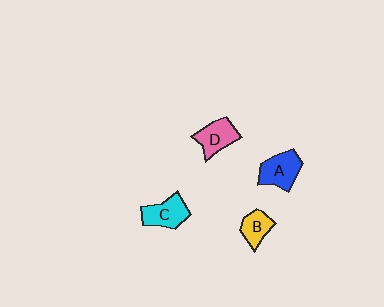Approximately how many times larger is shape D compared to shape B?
Approximately 1.3 times.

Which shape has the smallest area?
Shape B (yellow).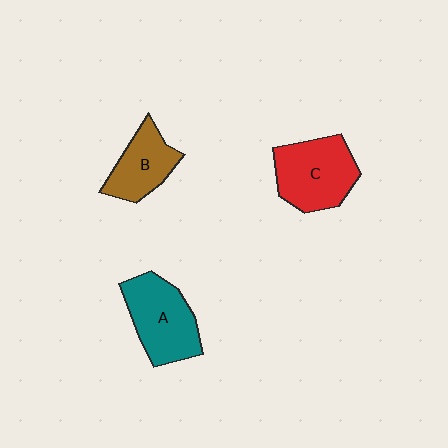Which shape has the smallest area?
Shape B (brown).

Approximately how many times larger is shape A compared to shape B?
Approximately 1.4 times.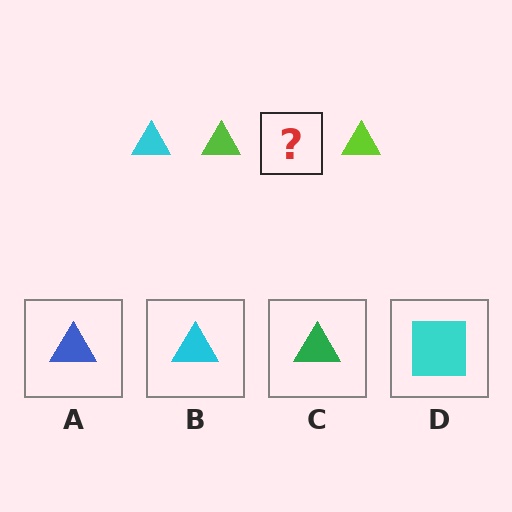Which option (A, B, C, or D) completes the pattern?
B.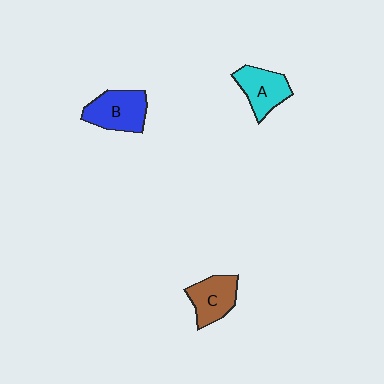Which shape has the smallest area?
Shape C (brown).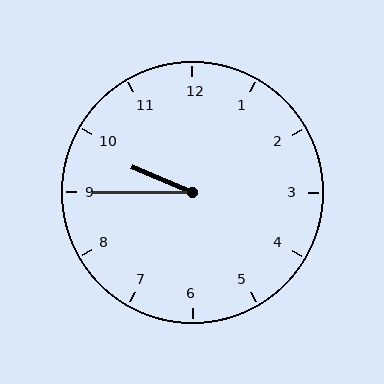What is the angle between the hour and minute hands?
Approximately 22 degrees.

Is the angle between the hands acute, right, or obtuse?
It is acute.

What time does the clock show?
9:45.